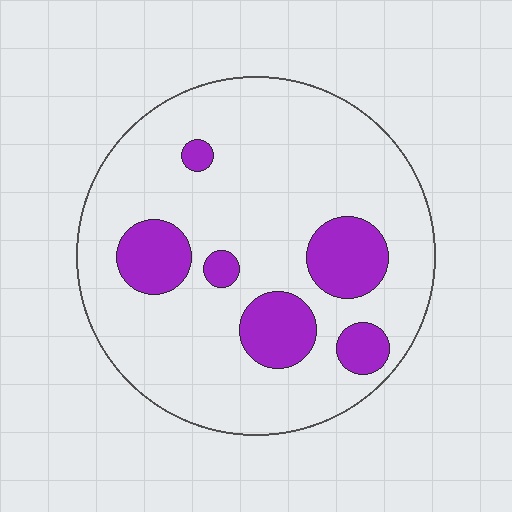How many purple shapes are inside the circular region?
6.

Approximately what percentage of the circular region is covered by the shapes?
Approximately 20%.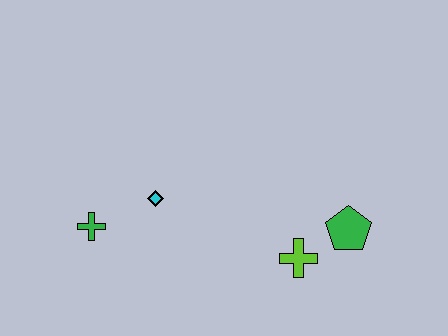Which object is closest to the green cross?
The cyan diamond is closest to the green cross.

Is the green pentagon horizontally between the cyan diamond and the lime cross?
No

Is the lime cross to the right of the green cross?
Yes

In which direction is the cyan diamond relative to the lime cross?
The cyan diamond is to the left of the lime cross.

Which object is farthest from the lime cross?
The green cross is farthest from the lime cross.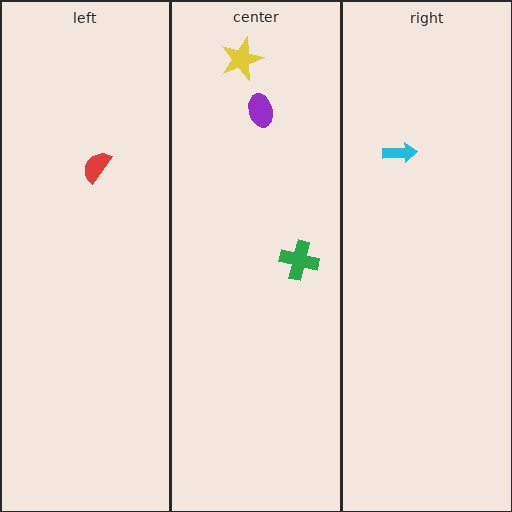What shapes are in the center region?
The purple ellipse, the green cross, the yellow star.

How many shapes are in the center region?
3.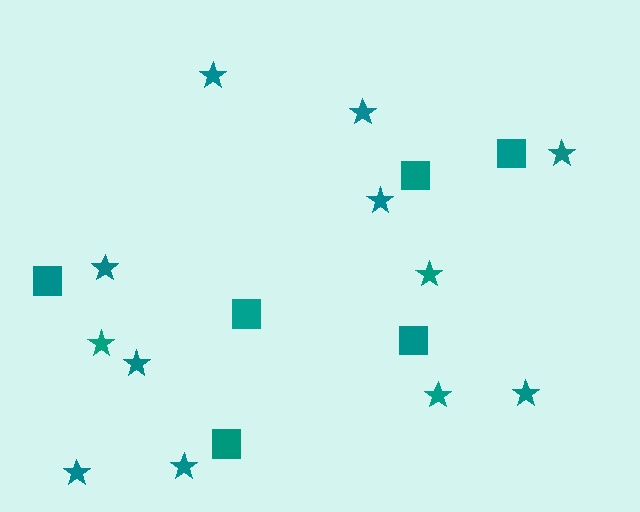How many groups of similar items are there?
There are 2 groups: one group of stars (12) and one group of squares (6).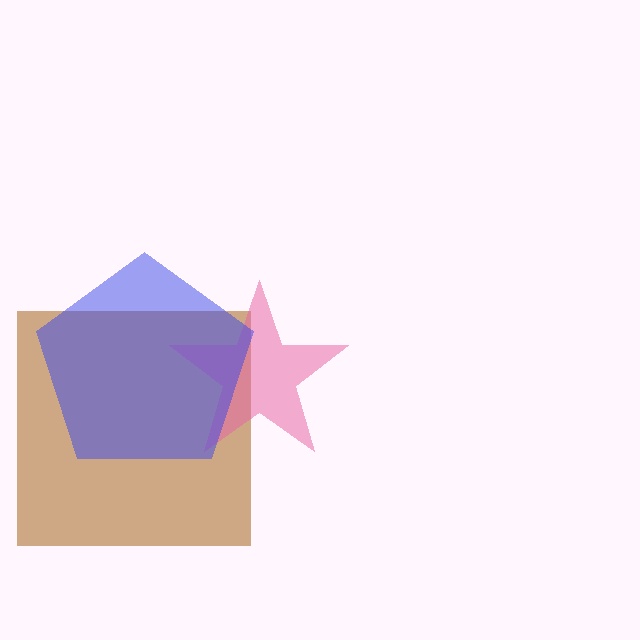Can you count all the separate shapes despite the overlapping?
Yes, there are 3 separate shapes.